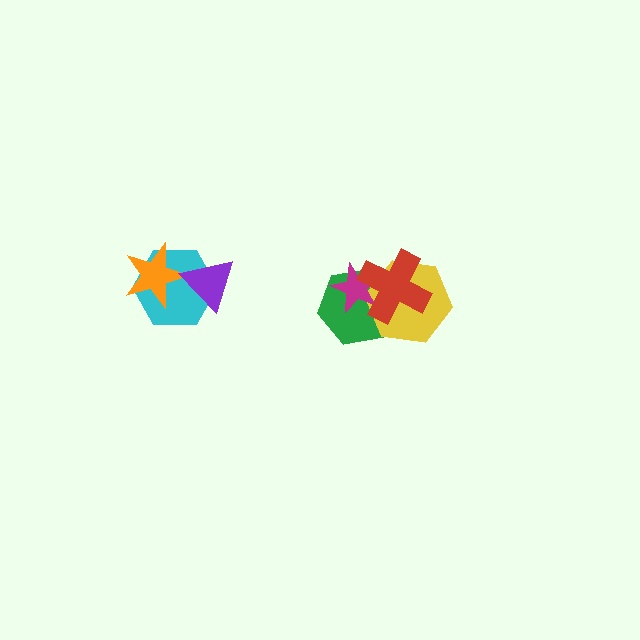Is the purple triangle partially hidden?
No, no other shape covers it.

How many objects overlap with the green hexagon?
3 objects overlap with the green hexagon.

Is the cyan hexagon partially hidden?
Yes, it is partially covered by another shape.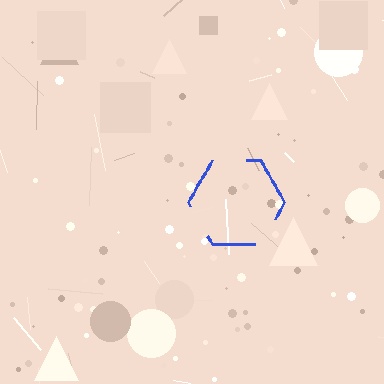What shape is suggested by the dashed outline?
The dashed outline suggests a hexagon.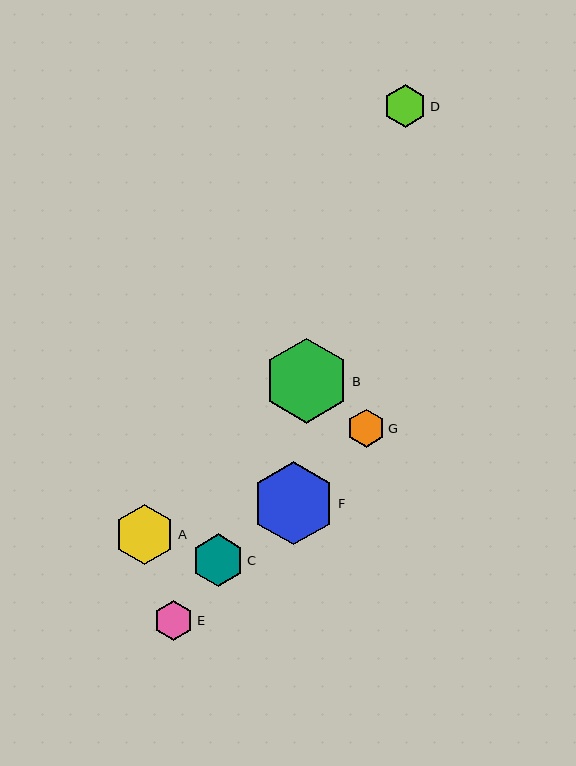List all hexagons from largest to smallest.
From largest to smallest: B, F, A, C, D, E, G.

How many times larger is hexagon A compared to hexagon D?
Hexagon A is approximately 1.4 times the size of hexagon D.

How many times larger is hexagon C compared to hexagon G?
Hexagon C is approximately 1.4 times the size of hexagon G.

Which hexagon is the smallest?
Hexagon G is the smallest with a size of approximately 38 pixels.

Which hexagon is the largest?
Hexagon B is the largest with a size of approximately 85 pixels.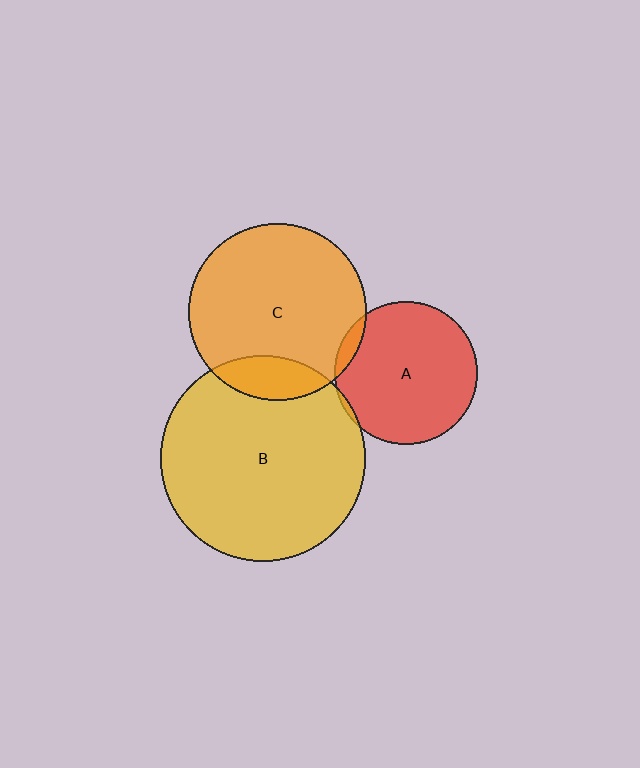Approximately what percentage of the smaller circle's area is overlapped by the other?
Approximately 5%.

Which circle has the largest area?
Circle B (yellow).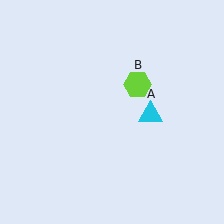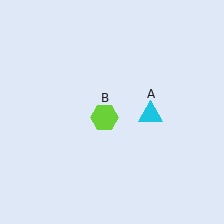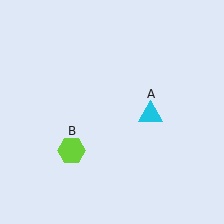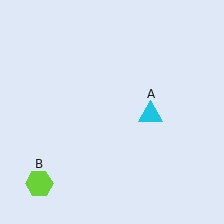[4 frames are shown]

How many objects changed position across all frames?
1 object changed position: lime hexagon (object B).